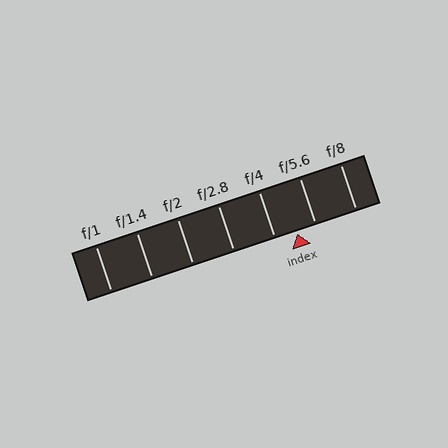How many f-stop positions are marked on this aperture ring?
There are 7 f-stop positions marked.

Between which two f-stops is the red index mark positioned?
The index mark is between f/4 and f/5.6.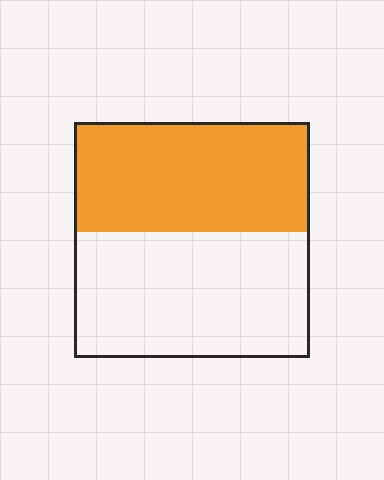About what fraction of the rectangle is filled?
About one half (1/2).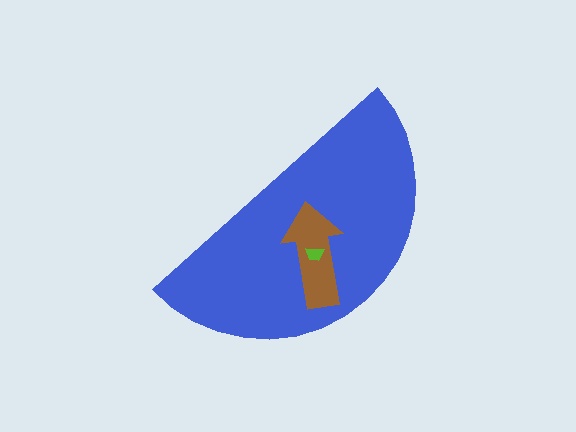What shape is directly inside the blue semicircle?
The brown arrow.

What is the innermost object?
The lime trapezoid.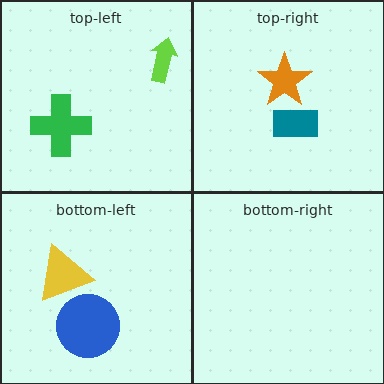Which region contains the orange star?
The top-right region.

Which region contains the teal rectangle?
The top-right region.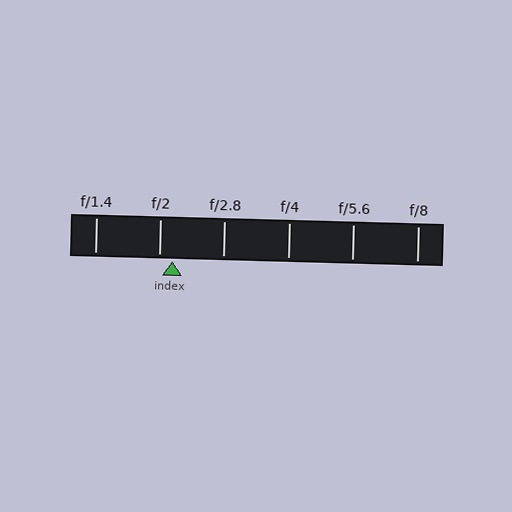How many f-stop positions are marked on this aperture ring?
There are 6 f-stop positions marked.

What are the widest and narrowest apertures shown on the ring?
The widest aperture shown is f/1.4 and the narrowest is f/8.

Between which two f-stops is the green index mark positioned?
The index mark is between f/2 and f/2.8.